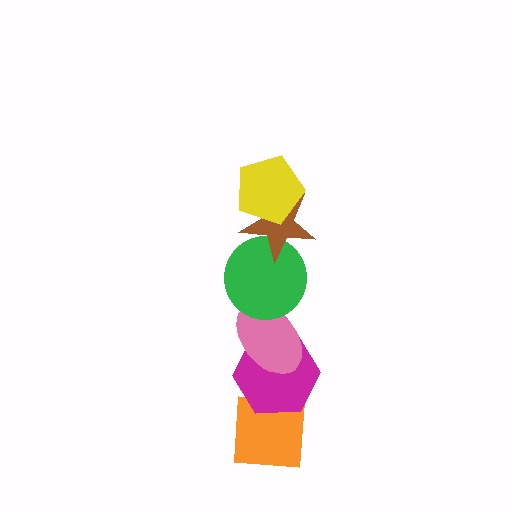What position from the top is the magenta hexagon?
The magenta hexagon is 5th from the top.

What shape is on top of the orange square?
The magenta hexagon is on top of the orange square.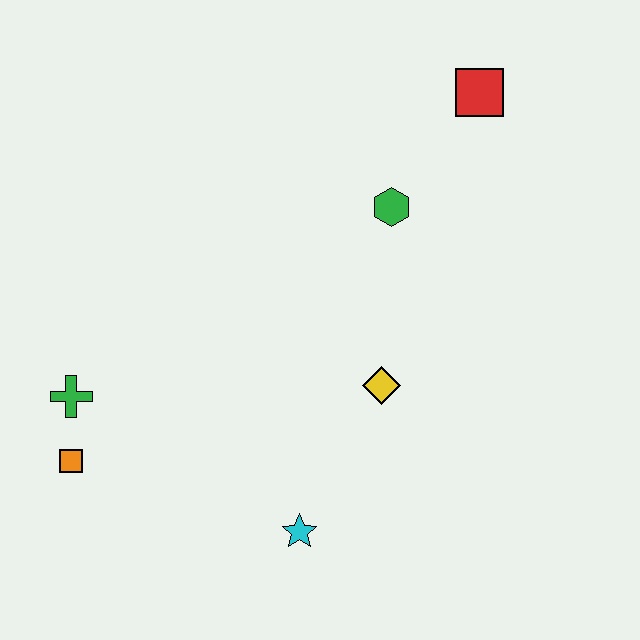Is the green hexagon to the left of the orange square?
No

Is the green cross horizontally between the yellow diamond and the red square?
No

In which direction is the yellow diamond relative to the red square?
The yellow diamond is below the red square.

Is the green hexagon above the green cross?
Yes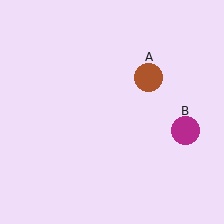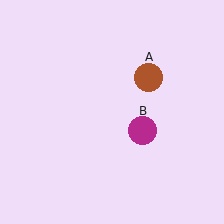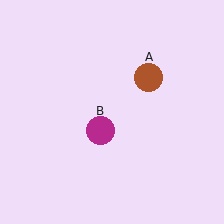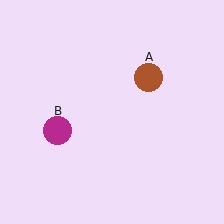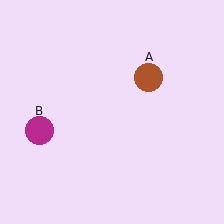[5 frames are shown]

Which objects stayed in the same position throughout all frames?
Brown circle (object A) remained stationary.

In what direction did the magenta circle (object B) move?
The magenta circle (object B) moved left.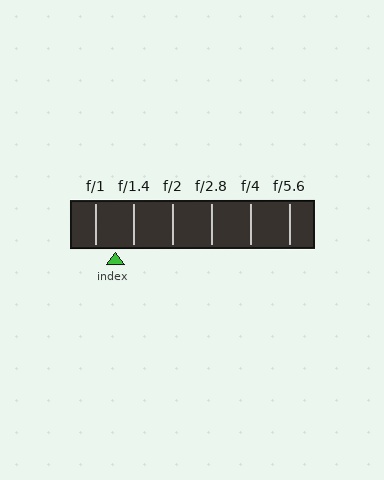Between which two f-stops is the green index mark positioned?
The index mark is between f/1 and f/1.4.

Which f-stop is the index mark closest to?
The index mark is closest to f/1.4.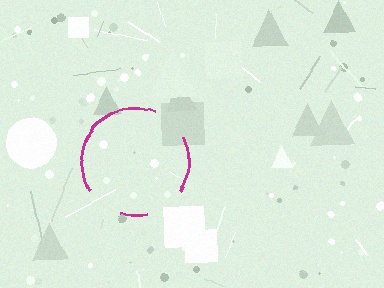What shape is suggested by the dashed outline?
The dashed outline suggests a circle.